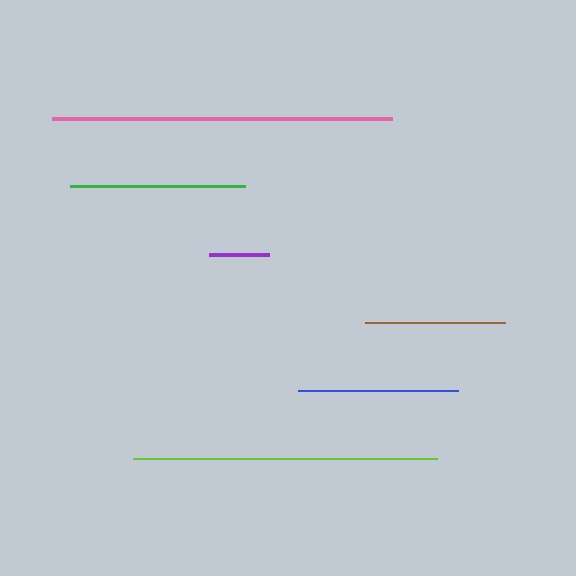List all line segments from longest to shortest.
From longest to shortest: pink, lime, green, blue, brown, purple.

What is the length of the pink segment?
The pink segment is approximately 340 pixels long.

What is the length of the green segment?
The green segment is approximately 175 pixels long.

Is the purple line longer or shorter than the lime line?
The lime line is longer than the purple line.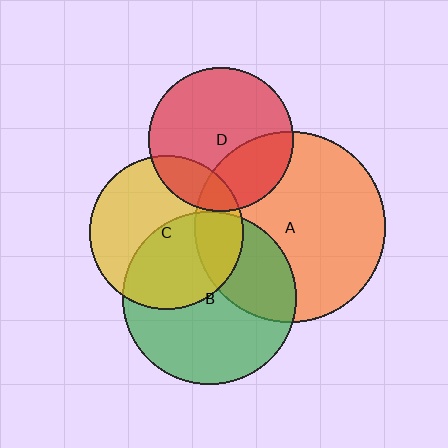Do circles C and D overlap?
Yes.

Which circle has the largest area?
Circle A (orange).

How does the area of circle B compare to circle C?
Approximately 1.3 times.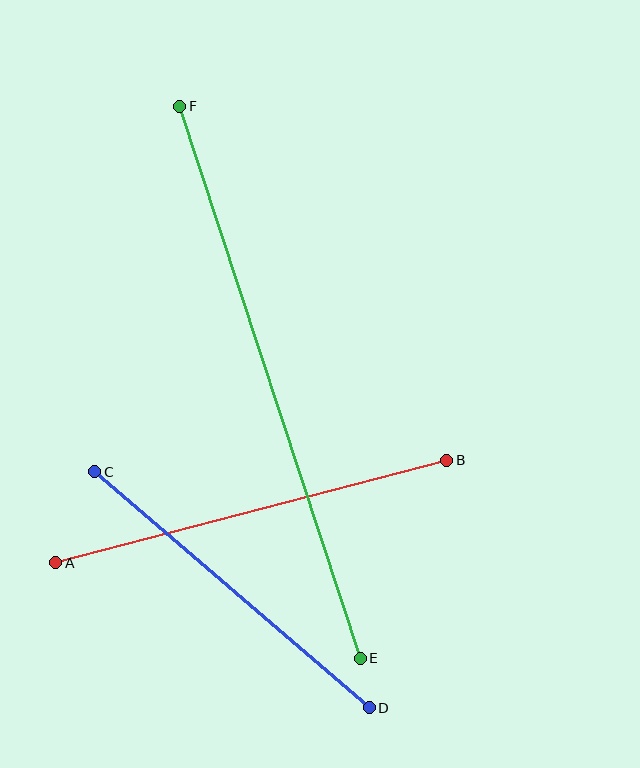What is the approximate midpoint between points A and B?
The midpoint is at approximately (251, 511) pixels.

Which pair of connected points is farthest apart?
Points E and F are farthest apart.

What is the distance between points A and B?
The distance is approximately 404 pixels.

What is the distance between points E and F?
The distance is approximately 581 pixels.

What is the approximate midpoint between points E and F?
The midpoint is at approximately (270, 382) pixels.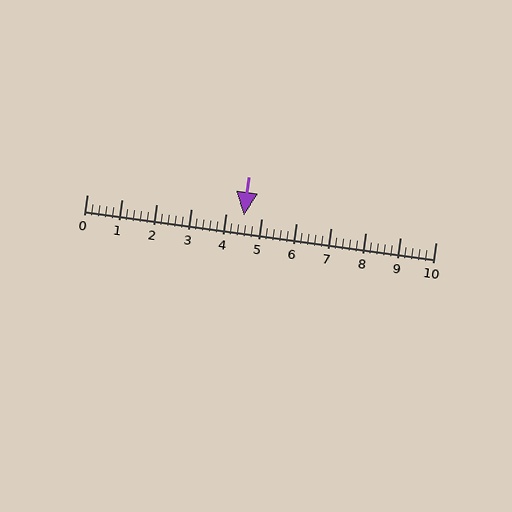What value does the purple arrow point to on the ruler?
The purple arrow points to approximately 4.5.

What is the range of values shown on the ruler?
The ruler shows values from 0 to 10.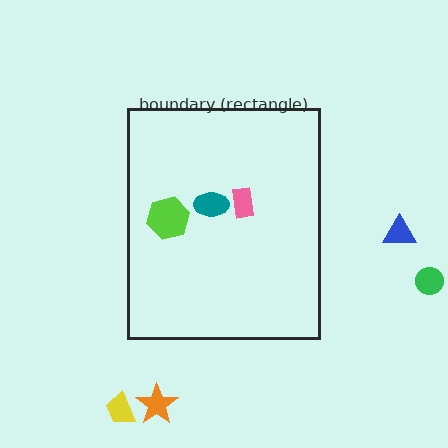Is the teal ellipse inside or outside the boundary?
Inside.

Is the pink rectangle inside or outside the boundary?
Inside.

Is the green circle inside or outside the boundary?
Outside.